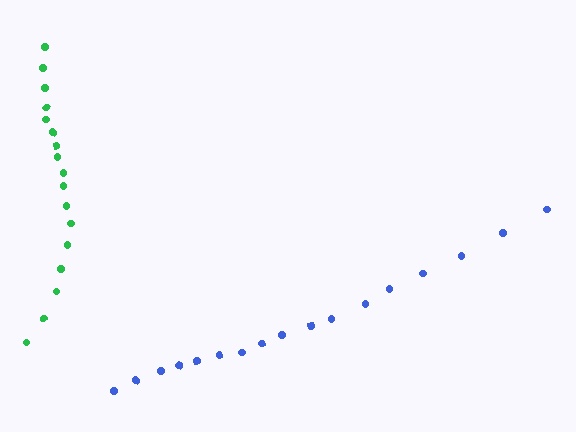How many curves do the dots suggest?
There are 2 distinct paths.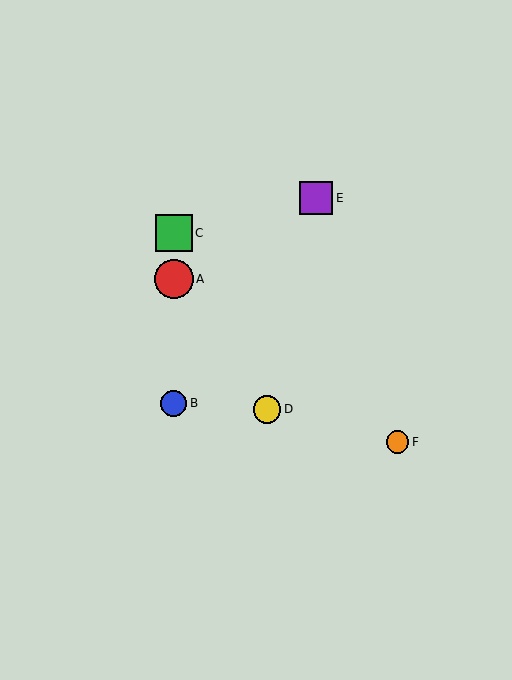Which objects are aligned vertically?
Objects A, B, C are aligned vertically.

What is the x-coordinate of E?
Object E is at x≈316.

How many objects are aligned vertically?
3 objects (A, B, C) are aligned vertically.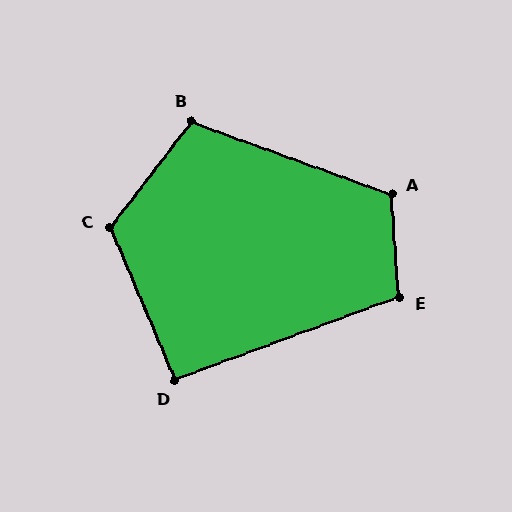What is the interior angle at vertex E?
Approximately 106 degrees (obtuse).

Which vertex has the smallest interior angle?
D, at approximately 93 degrees.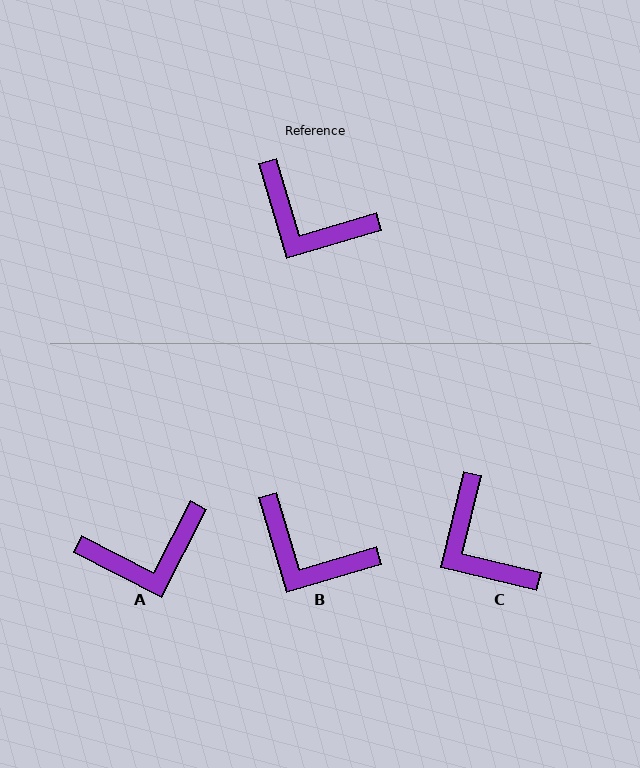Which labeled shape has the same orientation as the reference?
B.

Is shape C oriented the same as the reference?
No, it is off by about 30 degrees.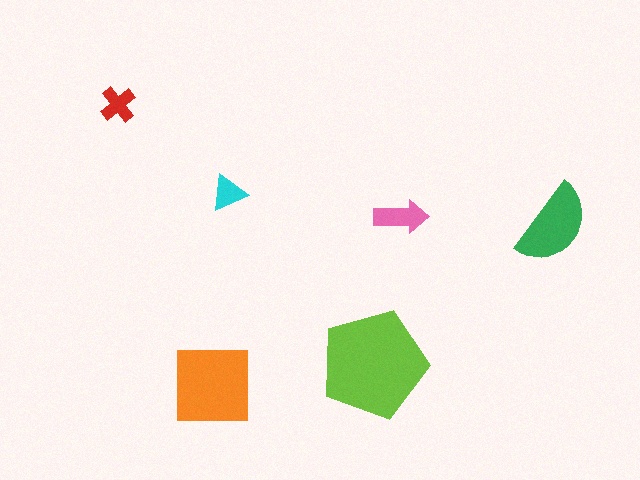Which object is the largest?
The lime pentagon.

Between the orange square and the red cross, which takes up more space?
The orange square.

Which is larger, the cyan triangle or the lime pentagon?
The lime pentagon.